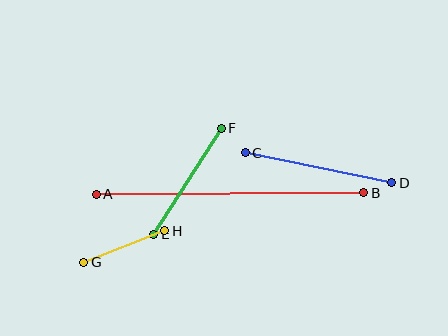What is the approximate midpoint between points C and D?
The midpoint is at approximately (318, 168) pixels.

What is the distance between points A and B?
The distance is approximately 267 pixels.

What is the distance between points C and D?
The distance is approximately 149 pixels.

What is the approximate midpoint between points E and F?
The midpoint is at approximately (187, 181) pixels.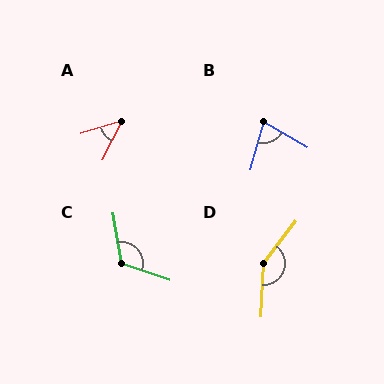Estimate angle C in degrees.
Approximately 118 degrees.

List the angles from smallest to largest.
A (46°), B (74°), C (118°), D (145°).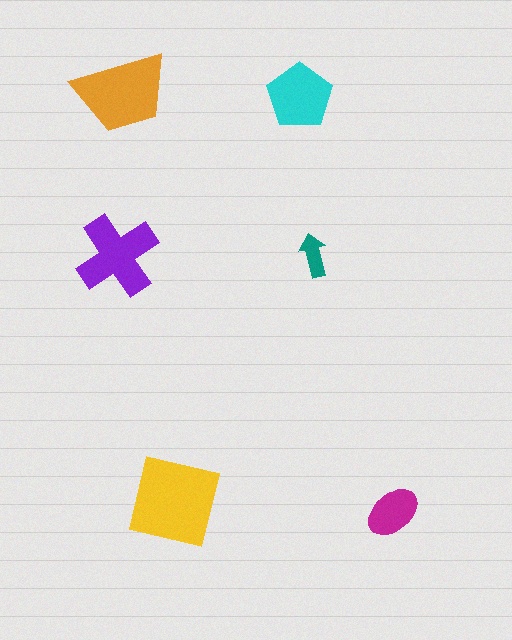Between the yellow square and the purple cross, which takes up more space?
The yellow square.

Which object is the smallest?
The teal arrow.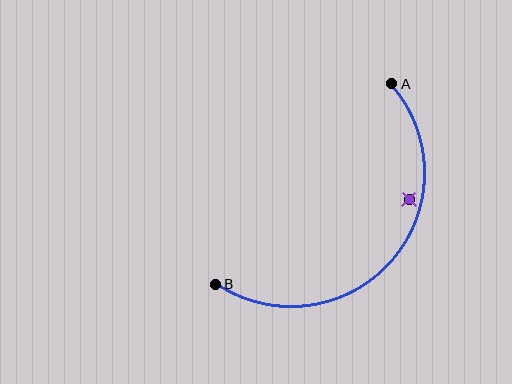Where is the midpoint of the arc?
The arc midpoint is the point on the curve farthest from the straight line joining A and B. It sits below and to the right of that line.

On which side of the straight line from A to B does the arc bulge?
The arc bulges below and to the right of the straight line connecting A and B.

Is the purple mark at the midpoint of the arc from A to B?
No — the purple mark does not lie on the arc at all. It sits slightly inside the curve.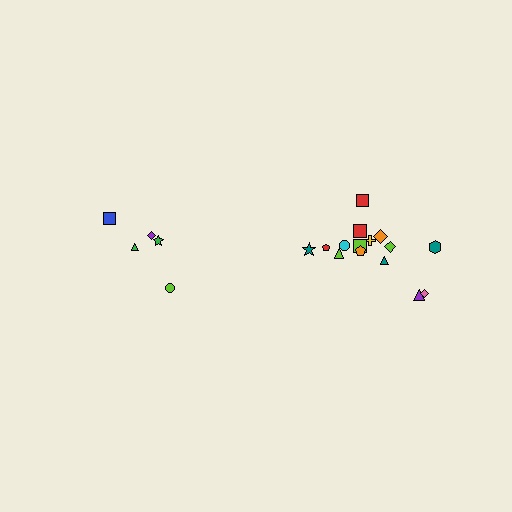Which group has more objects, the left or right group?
The right group.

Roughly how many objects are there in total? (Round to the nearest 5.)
Roughly 20 objects in total.